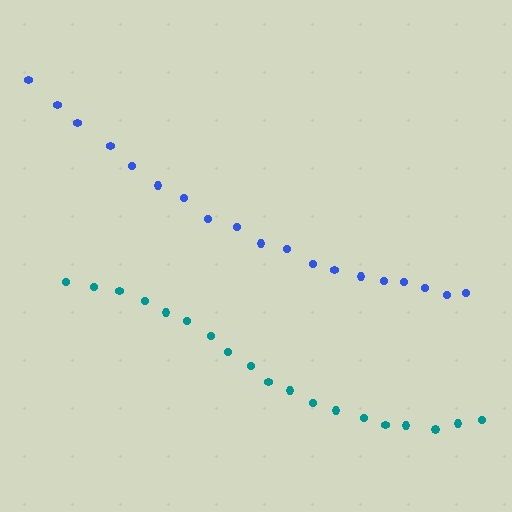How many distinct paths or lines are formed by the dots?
There are 2 distinct paths.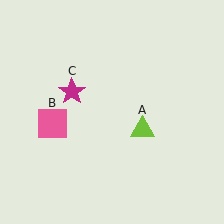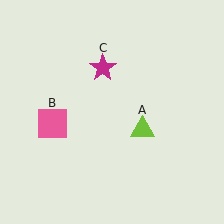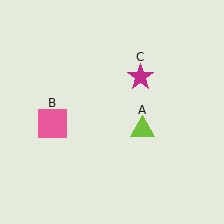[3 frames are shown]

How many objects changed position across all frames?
1 object changed position: magenta star (object C).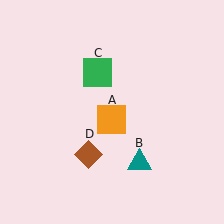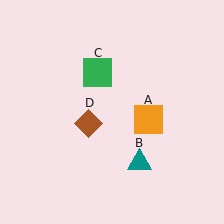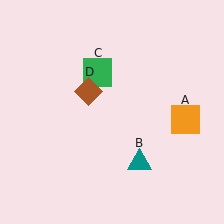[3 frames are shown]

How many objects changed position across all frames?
2 objects changed position: orange square (object A), brown diamond (object D).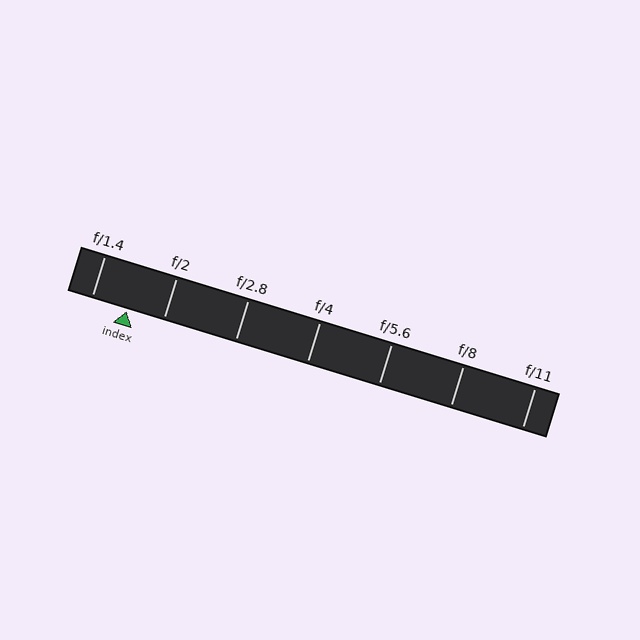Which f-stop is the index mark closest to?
The index mark is closest to f/2.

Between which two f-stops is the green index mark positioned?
The index mark is between f/1.4 and f/2.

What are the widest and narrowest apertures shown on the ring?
The widest aperture shown is f/1.4 and the narrowest is f/11.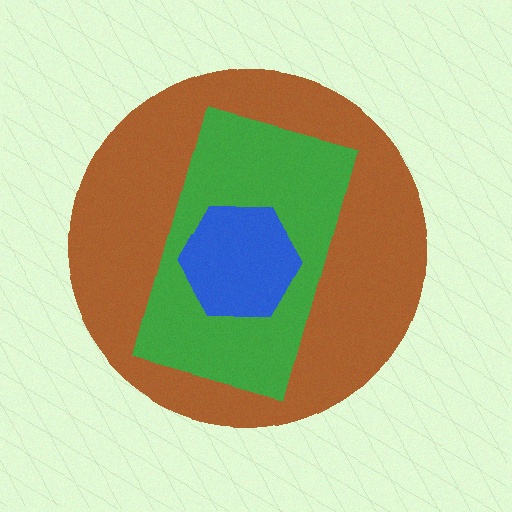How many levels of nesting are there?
3.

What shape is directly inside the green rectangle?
The blue hexagon.